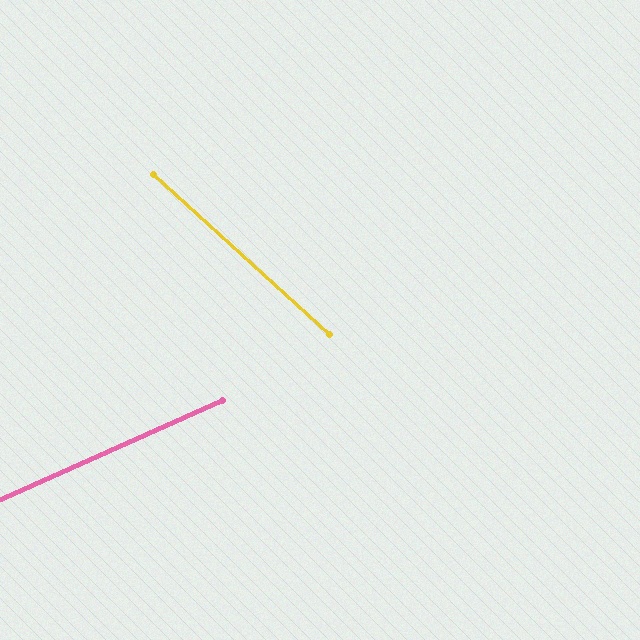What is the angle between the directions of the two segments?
Approximately 66 degrees.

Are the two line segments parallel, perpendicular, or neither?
Neither parallel nor perpendicular — they differ by about 66°.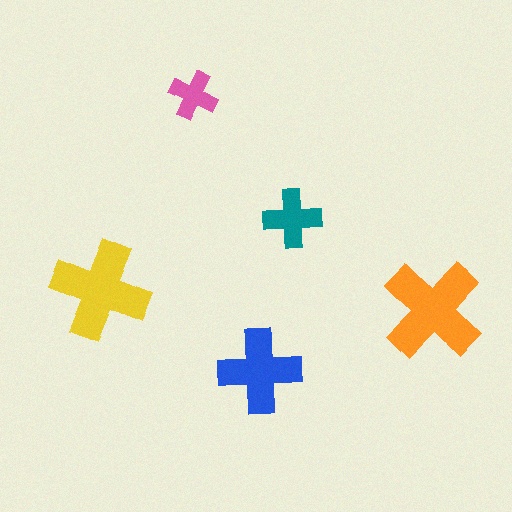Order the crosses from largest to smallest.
the orange one, the yellow one, the blue one, the teal one, the pink one.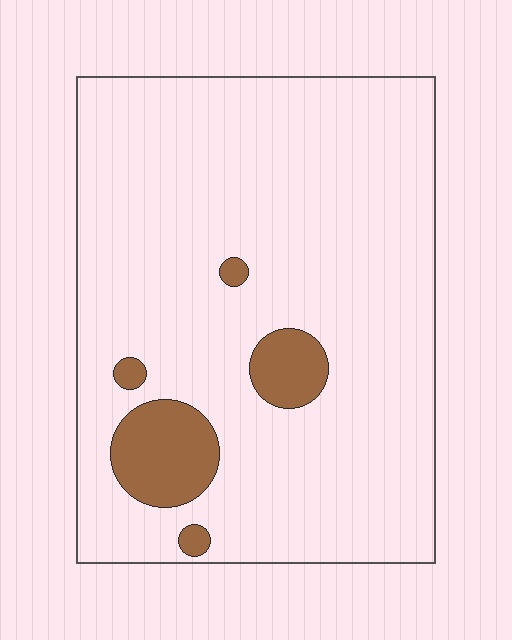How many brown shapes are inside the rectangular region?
5.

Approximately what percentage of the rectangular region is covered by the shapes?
Approximately 10%.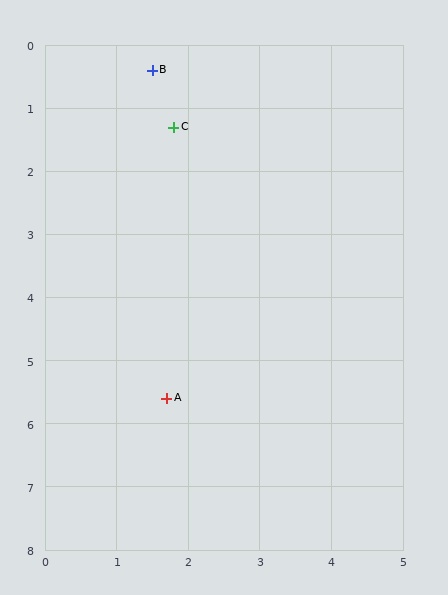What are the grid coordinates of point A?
Point A is at approximately (1.7, 5.6).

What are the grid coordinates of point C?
Point C is at approximately (1.8, 1.3).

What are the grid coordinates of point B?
Point B is at approximately (1.5, 0.4).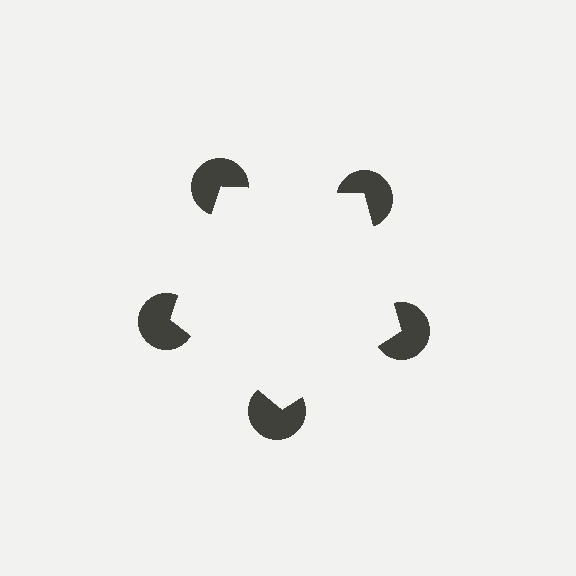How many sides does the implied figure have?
5 sides.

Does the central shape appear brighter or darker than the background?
It typically appears slightly brighter than the background, even though no actual brightness change is drawn.